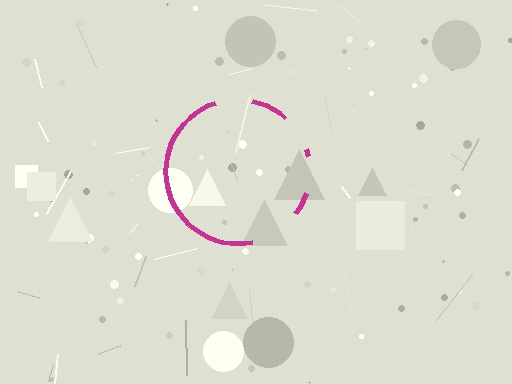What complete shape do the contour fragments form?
The contour fragments form a circle.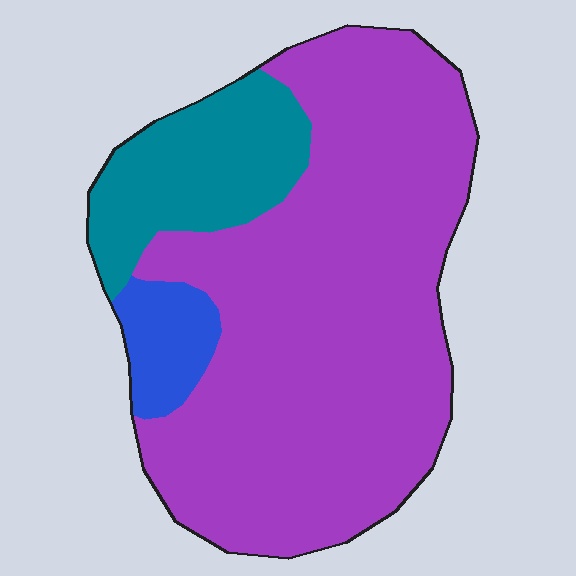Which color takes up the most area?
Purple, at roughly 75%.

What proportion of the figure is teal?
Teal takes up about one sixth (1/6) of the figure.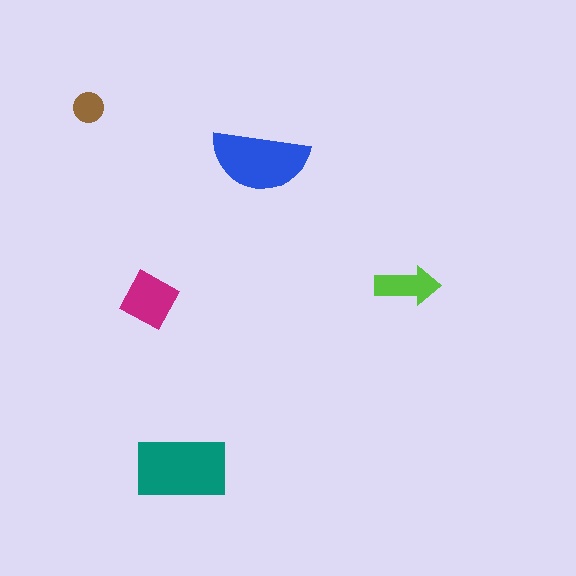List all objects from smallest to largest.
The brown circle, the lime arrow, the magenta diamond, the blue semicircle, the teal rectangle.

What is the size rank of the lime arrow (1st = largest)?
4th.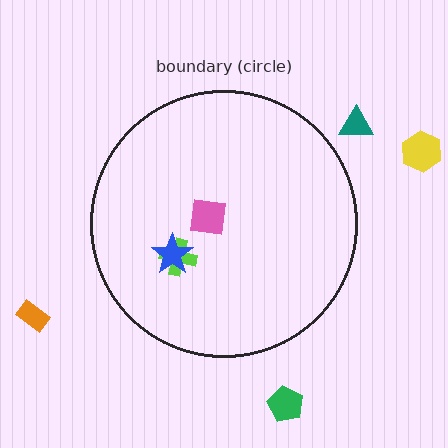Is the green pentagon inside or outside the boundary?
Outside.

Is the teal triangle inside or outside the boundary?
Outside.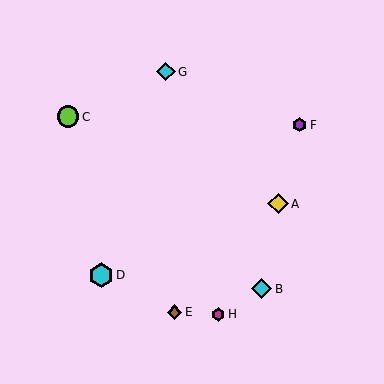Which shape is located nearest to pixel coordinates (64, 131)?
The lime circle (labeled C) at (68, 117) is nearest to that location.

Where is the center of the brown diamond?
The center of the brown diamond is at (175, 312).